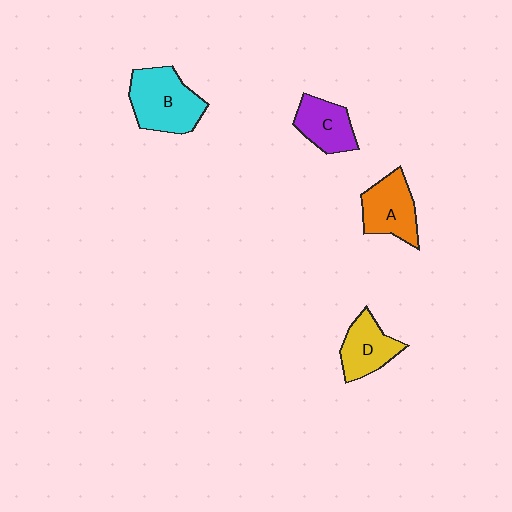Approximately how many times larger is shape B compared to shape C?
Approximately 1.5 times.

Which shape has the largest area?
Shape B (cyan).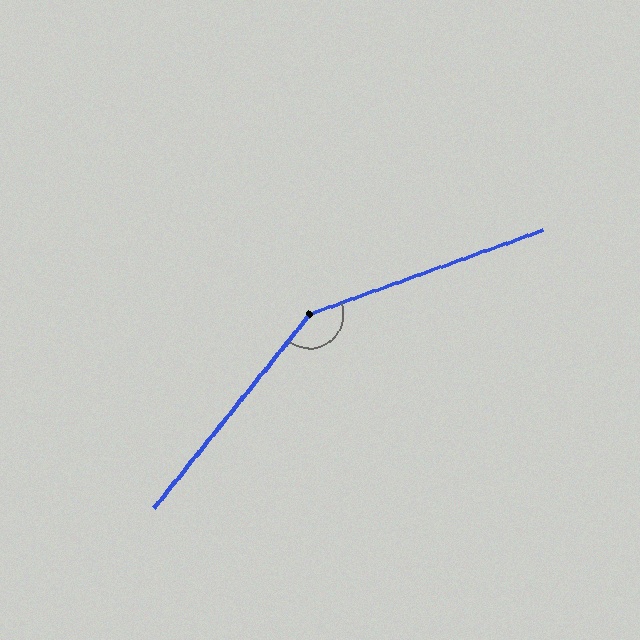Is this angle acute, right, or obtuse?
It is obtuse.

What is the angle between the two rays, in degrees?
Approximately 149 degrees.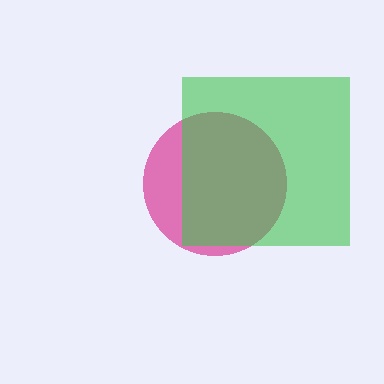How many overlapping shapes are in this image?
There are 2 overlapping shapes in the image.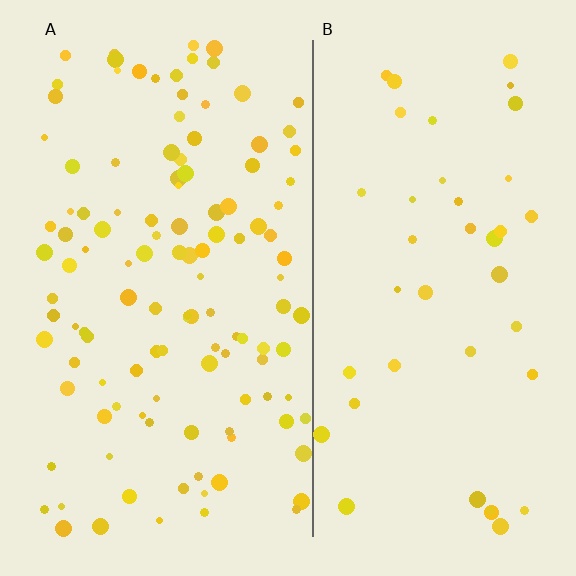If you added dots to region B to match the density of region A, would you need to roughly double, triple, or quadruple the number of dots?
Approximately triple.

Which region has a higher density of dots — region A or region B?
A (the left).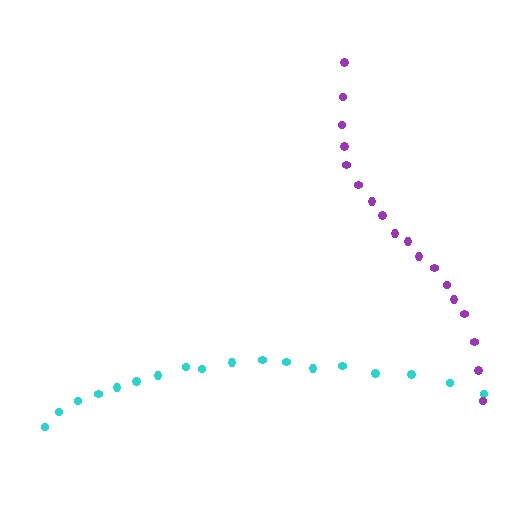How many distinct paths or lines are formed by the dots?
There are 2 distinct paths.